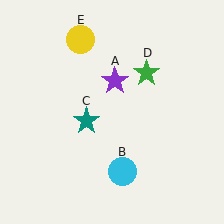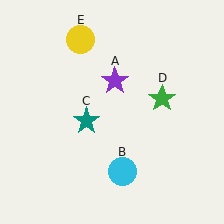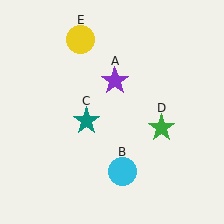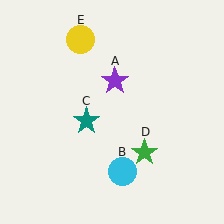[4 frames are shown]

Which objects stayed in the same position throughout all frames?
Purple star (object A) and cyan circle (object B) and teal star (object C) and yellow circle (object E) remained stationary.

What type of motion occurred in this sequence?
The green star (object D) rotated clockwise around the center of the scene.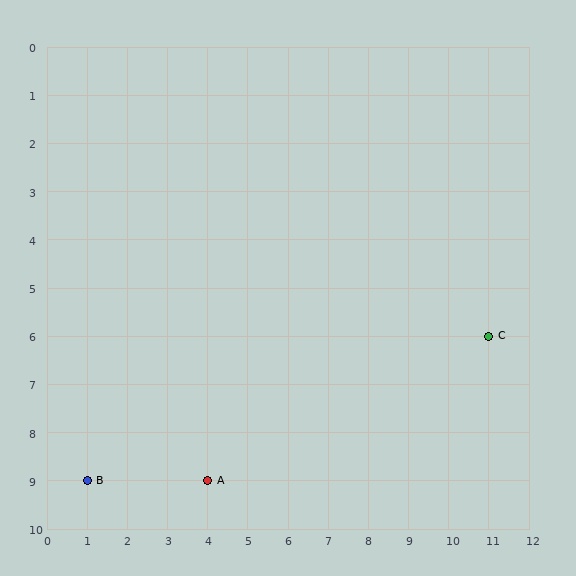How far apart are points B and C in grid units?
Points B and C are 10 columns and 3 rows apart (about 10.4 grid units diagonally).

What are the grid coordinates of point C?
Point C is at grid coordinates (11, 6).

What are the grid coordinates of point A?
Point A is at grid coordinates (4, 9).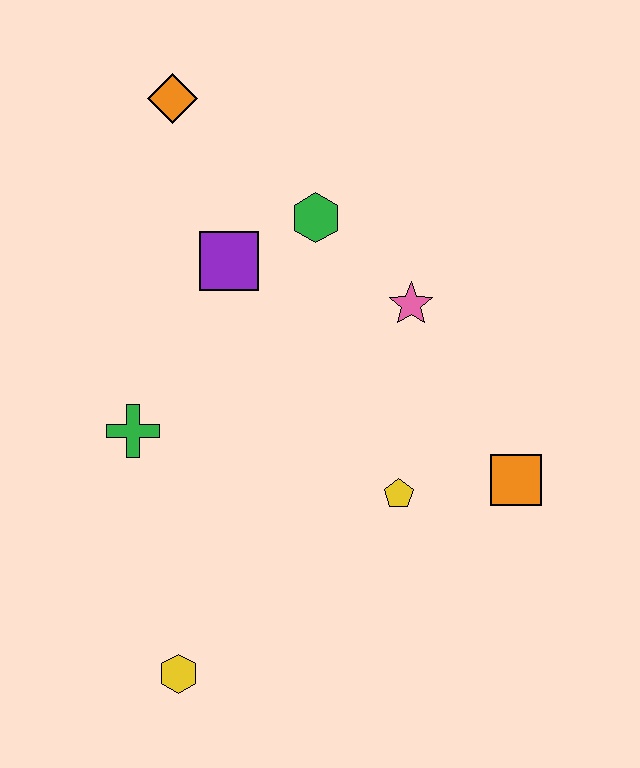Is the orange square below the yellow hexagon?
No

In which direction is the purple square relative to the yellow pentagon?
The purple square is above the yellow pentagon.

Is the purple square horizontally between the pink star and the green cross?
Yes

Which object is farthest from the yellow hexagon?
The orange diamond is farthest from the yellow hexagon.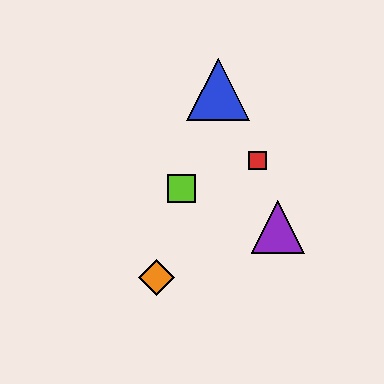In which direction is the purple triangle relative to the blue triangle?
The purple triangle is below the blue triangle.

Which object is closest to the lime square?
The red square is closest to the lime square.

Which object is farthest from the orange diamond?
The blue triangle is farthest from the orange diamond.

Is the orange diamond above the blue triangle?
No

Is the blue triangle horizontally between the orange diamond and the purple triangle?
Yes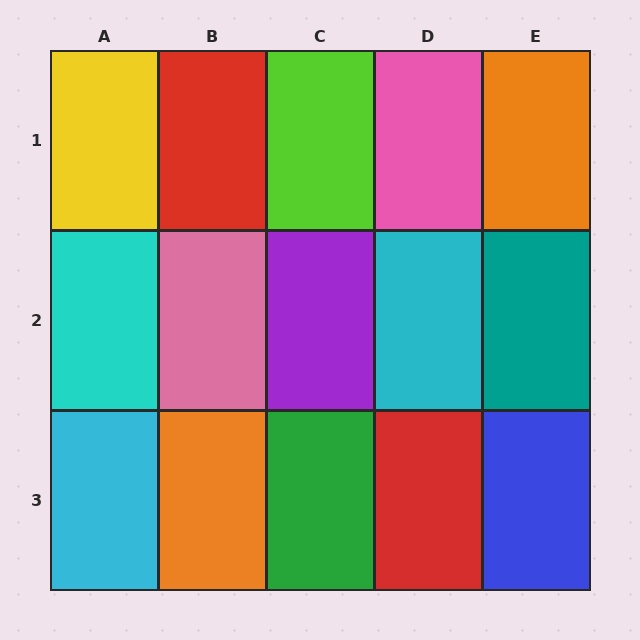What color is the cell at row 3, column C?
Green.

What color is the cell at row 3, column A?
Cyan.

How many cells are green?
1 cell is green.